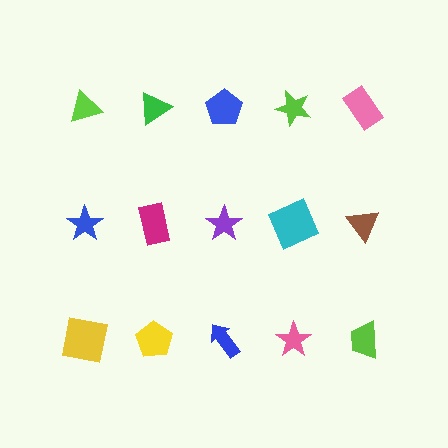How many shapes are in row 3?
5 shapes.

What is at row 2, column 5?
A brown triangle.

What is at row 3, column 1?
A yellow square.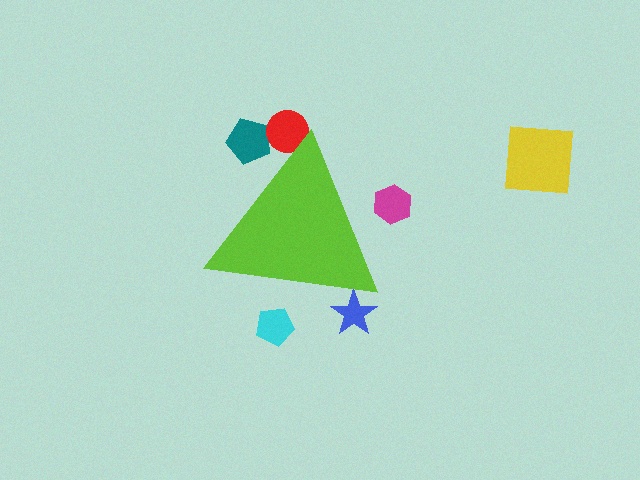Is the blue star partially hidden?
Yes, the blue star is partially hidden behind the lime triangle.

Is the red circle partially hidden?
Yes, the red circle is partially hidden behind the lime triangle.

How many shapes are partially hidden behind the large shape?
5 shapes are partially hidden.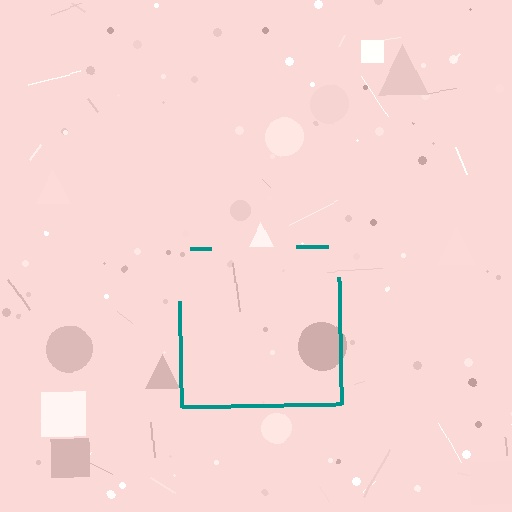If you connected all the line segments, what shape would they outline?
They would outline a square.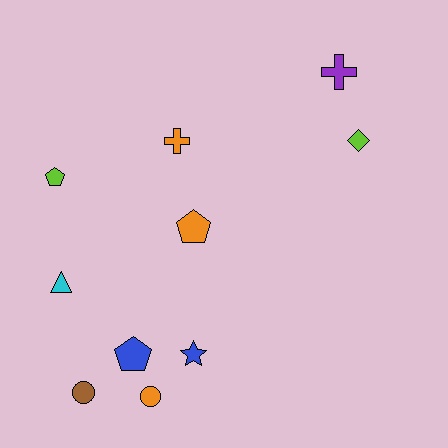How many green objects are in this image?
There are no green objects.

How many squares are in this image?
There are no squares.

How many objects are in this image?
There are 10 objects.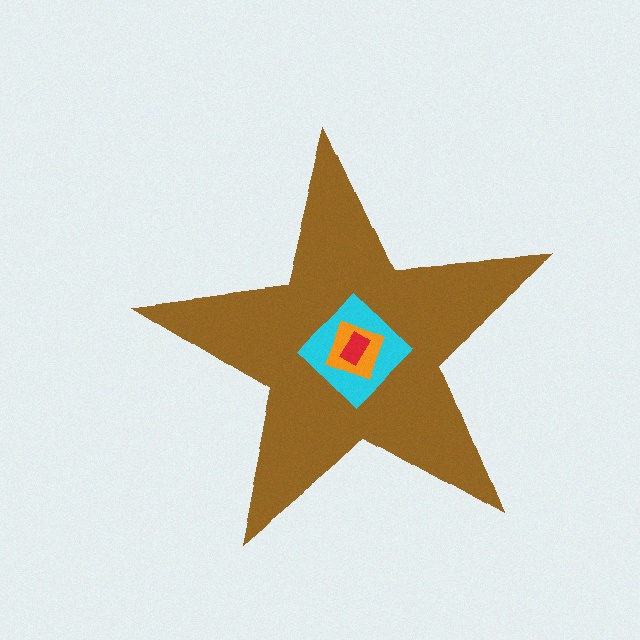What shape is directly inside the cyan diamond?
The orange square.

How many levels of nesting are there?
4.